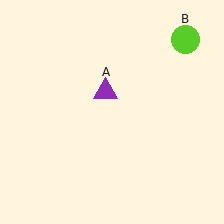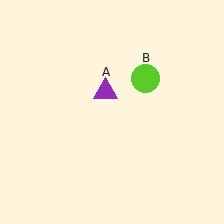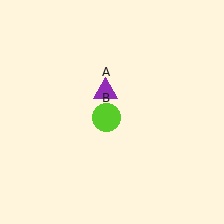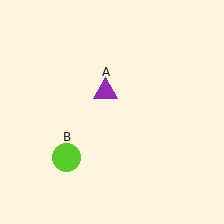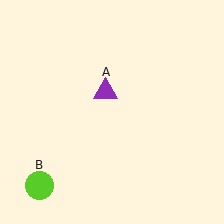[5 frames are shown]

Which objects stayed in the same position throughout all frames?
Purple triangle (object A) remained stationary.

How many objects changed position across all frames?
1 object changed position: lime circle (object B).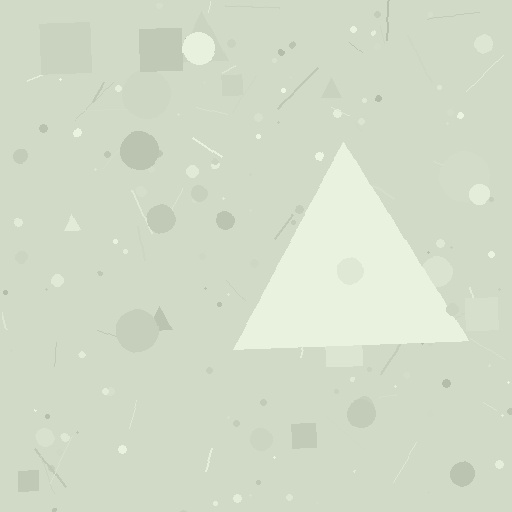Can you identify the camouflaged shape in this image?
The camouflaged shape is a triangle.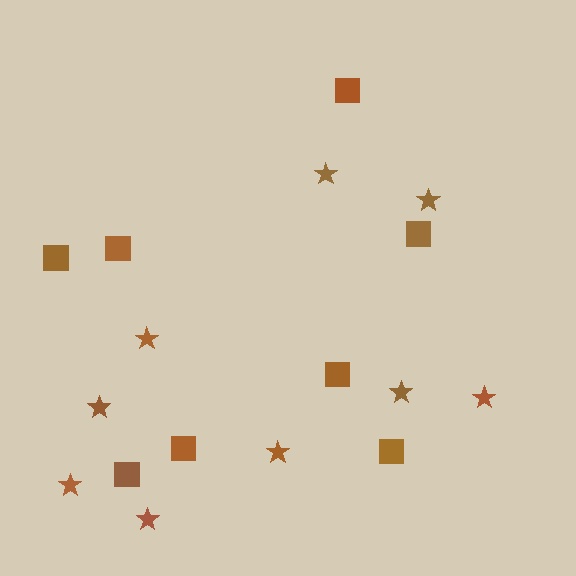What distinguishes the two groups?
There are 2 groups: one group of stars (9) and one group of squares (8).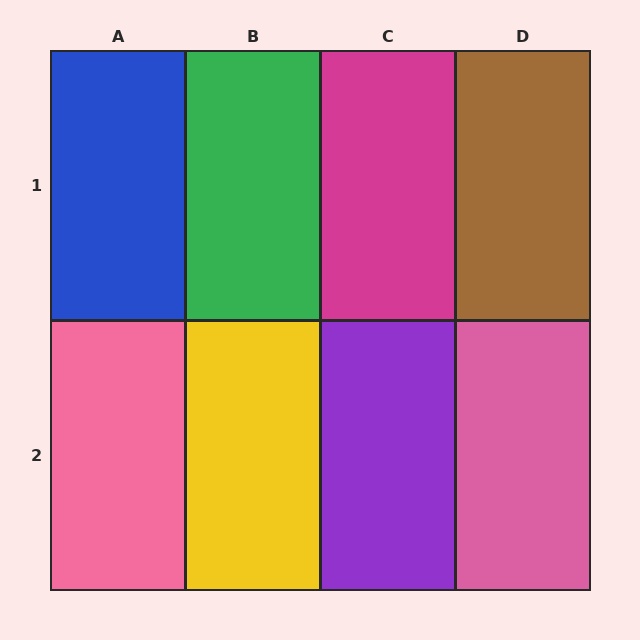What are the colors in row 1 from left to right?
Blue, green, magenta, brown.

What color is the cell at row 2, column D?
Pink.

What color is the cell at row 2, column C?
Purple.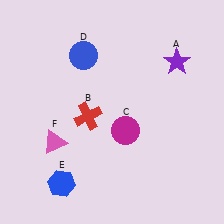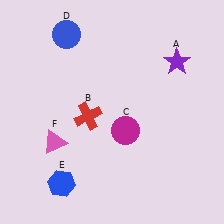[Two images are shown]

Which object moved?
The blue circle (D) moved up.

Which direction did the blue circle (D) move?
The blue circle (D) moved up.